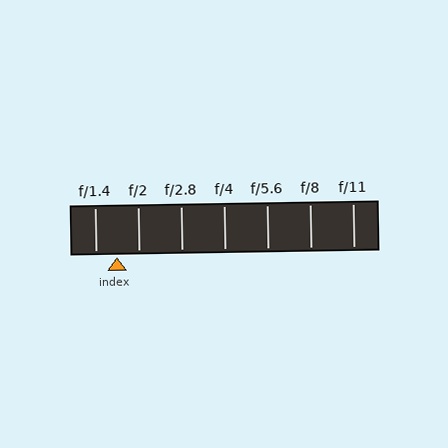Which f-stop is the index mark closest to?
The index mark is closest to f/1.4.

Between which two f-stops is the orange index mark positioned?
The index mark is between f/1.4 and f/2.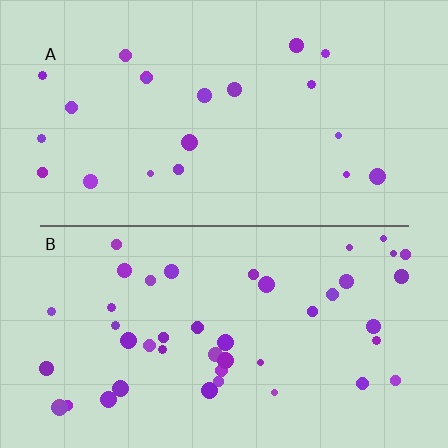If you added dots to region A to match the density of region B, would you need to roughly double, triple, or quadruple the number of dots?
Approximately double.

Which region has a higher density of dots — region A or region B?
B (the bottom).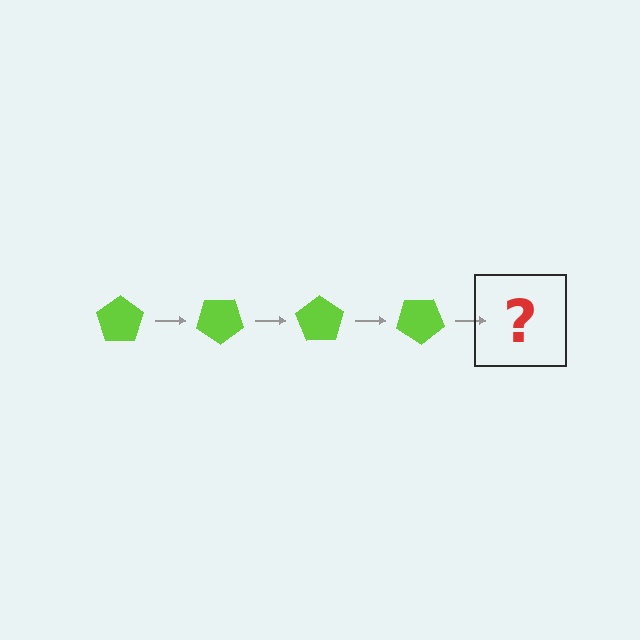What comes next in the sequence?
The next element should be a lime pentagon rotated 140 degrees.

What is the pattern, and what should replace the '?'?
The pattern is that the pentagon rotates 35 degrees each step. The '?' should be a lime pentagon rotated 140 degrees.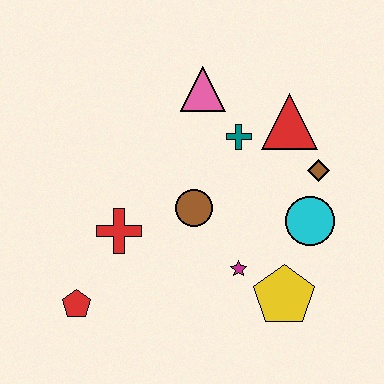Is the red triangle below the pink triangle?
Yes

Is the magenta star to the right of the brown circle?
Yes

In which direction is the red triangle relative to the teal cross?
The red triangle is to the right of the teal cross.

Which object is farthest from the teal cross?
The red pentagon is farthest from the teal cross.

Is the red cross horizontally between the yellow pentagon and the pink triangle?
No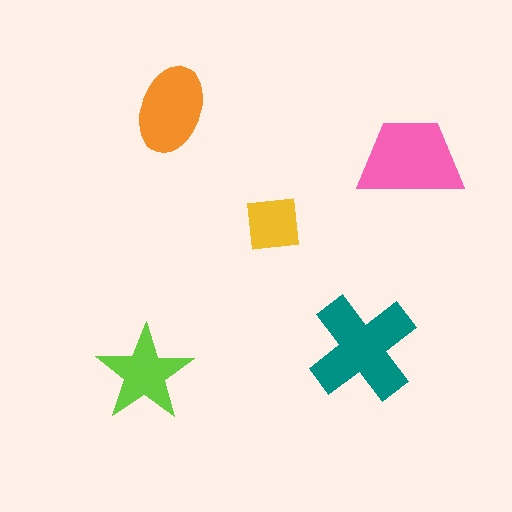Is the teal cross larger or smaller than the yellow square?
Larger.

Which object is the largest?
The teal cross.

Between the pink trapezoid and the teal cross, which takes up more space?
The teal cross.